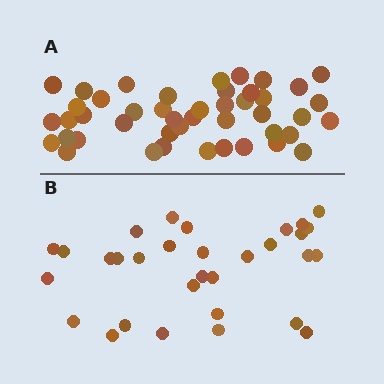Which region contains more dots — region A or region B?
Region A (the top region) has more dots.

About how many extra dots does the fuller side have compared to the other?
Region A has approximately 15 more dots than region B.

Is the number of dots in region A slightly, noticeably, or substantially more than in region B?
Region A has substantially more. The ratio is roughly 1.5 to 1.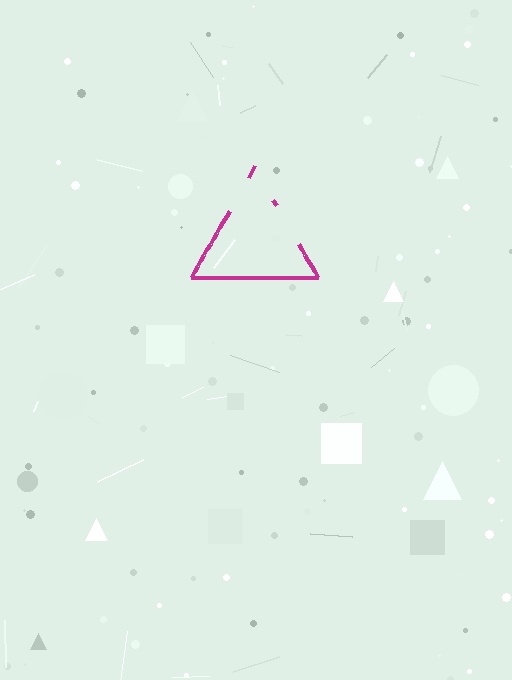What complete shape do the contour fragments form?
The contour fragments form a triangle.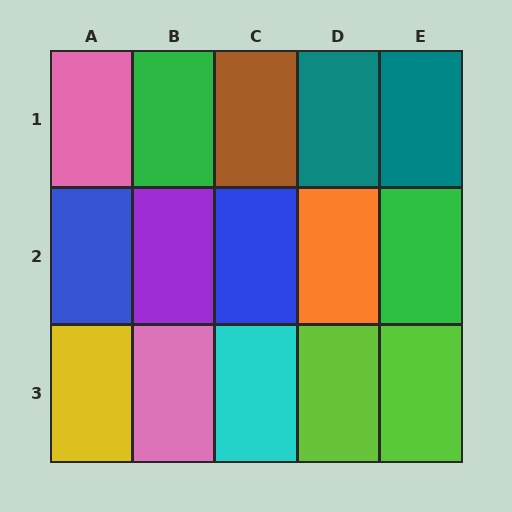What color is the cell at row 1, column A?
Pink.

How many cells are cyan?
1 cell is cyan.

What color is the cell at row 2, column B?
Purple.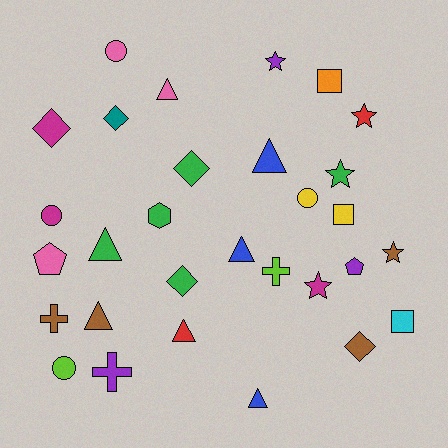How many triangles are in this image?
There are 7 triangles.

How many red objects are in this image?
There are 2 red objects.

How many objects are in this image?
There are 30 objects.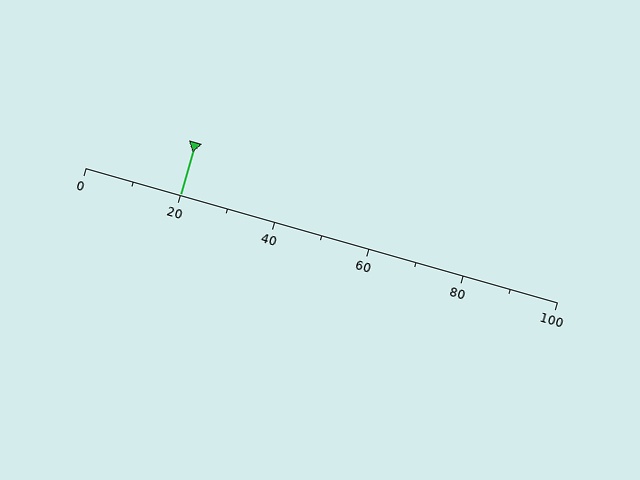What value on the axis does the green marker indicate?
The marker indicates approximately 20.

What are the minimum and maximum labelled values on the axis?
The axis runs from 0 to 100.